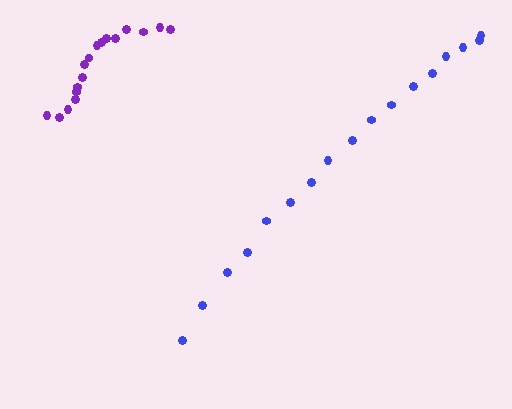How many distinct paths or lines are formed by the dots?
There are 2 distinct paths.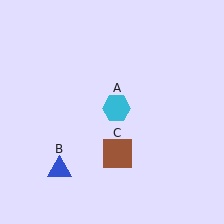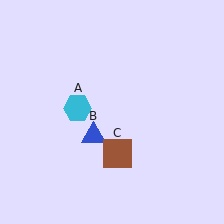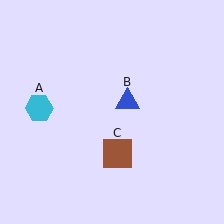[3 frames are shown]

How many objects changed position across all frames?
2 objects changed position: cyan hexagon (object A), blue triangle (object B).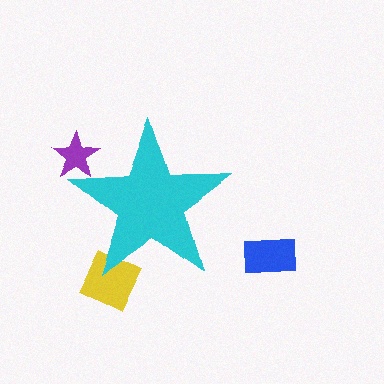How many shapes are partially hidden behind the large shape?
2 shapes are partially hidden.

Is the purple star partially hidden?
Yes, the purple star is partially hidden behind the cyan star.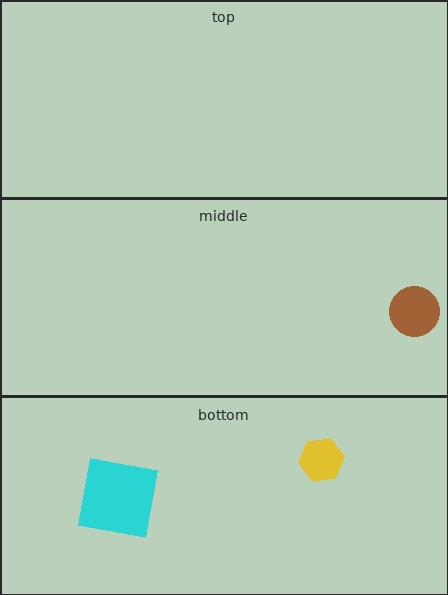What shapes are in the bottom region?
The yellow hexagon, the cyan square.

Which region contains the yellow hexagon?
The bottom region.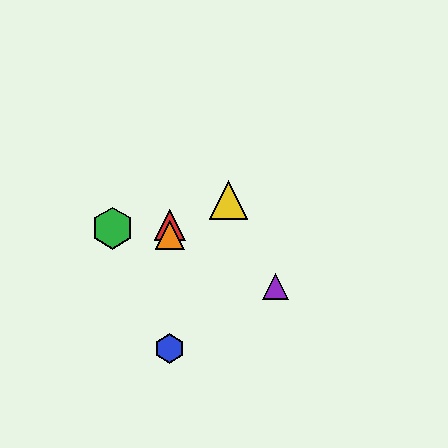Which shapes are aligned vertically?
The red triangle, the blue hexagon, the orange triangle are aligned vertically.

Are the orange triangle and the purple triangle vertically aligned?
No, the orange triangle is at x≈170 and the purple triangle is at x≈275.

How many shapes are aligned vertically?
3 shapes (the red triangle, the blue hexagon, the orange triangle) are aligned vertically.